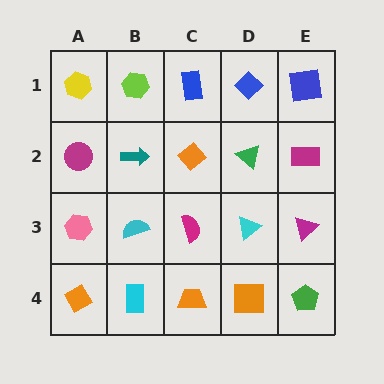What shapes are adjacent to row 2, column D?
A blue diamond (row 1, column D), a cyan triangle (row 3, column D), an orange diamond (row 2, column C), a magenta rectangle (row 2, column E).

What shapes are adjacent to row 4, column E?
A magenta triangle (row 3, column E), an orange square (row 4, column D).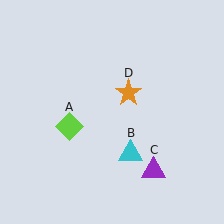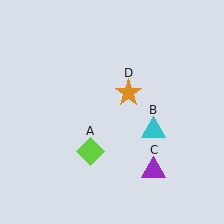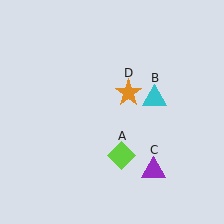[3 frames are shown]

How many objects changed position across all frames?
2 objects changed position: lime diamond (object A), cyan triangle (object B).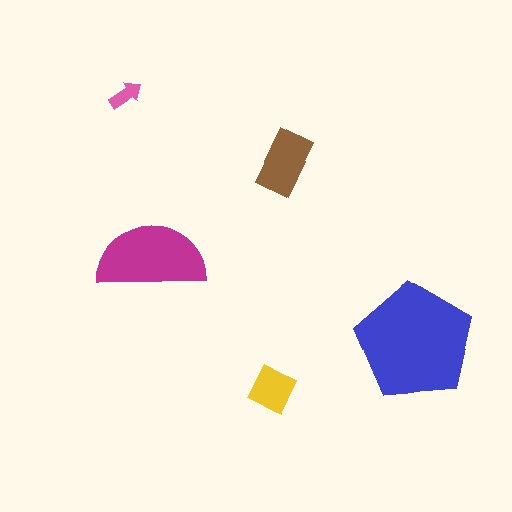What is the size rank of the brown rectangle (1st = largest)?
3rd.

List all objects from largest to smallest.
The blue pentagon, the magenta semicircle, the brown rectangle, the yellow square, the pink arrow.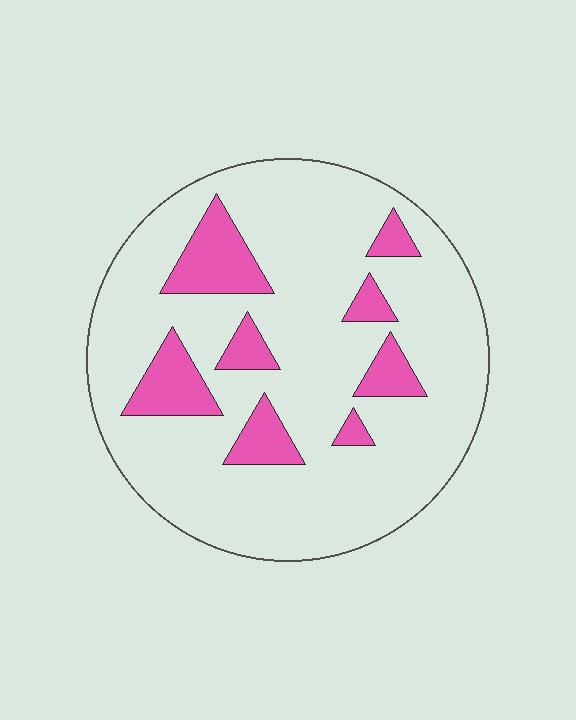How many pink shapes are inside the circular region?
8.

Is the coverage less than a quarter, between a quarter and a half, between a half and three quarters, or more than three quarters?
Less than a quarter.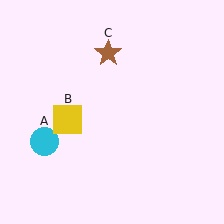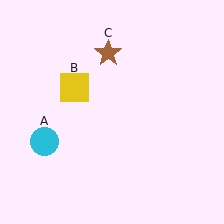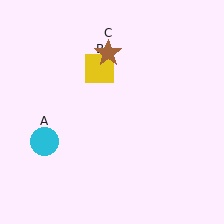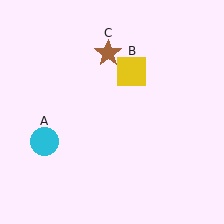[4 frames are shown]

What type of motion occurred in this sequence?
The yellow square (object B) rotated clockwise around the center of the scene.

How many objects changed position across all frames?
1 object changed position: yellow square (object B).